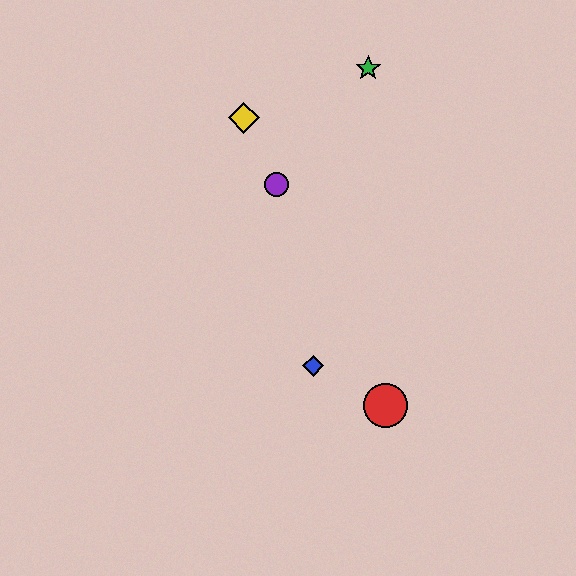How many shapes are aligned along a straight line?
3 shapes (the red circle, the yellow diamond, the purple circle) are aligned along a straight line.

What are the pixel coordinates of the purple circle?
The purple circle is at (277, 184).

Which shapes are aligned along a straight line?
The red circle, the yellow diamond, the purple circle are aligned along a straight line.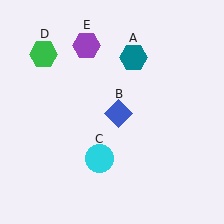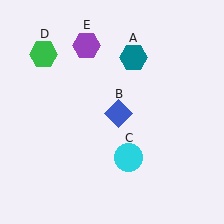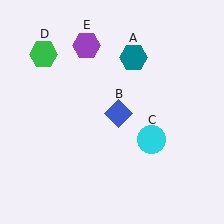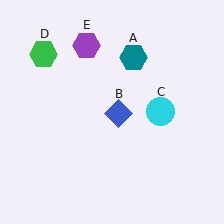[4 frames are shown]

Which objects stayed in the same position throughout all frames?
Teal hexagon (object A) and blue diamond (object B) and green hexagon (object D) and purple hexagon (object E) remained stationary.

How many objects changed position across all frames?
1 object changed position: cyan circle (object C).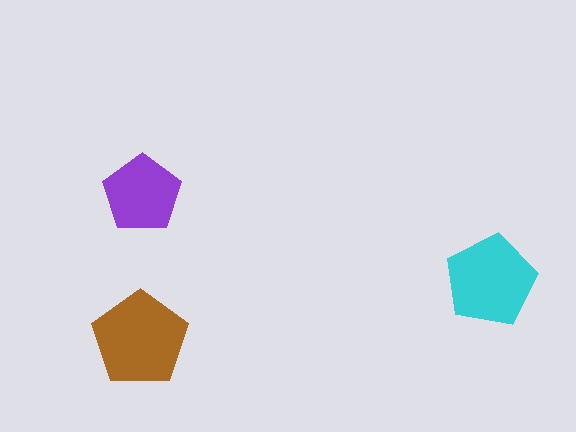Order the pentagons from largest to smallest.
the brown one, the cyan one, the purple one.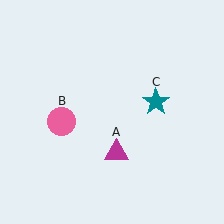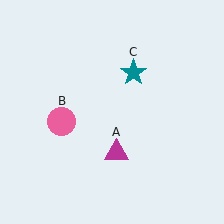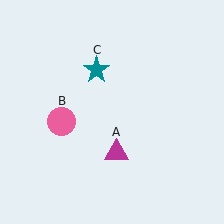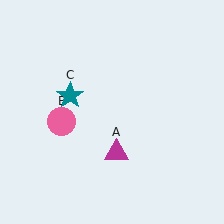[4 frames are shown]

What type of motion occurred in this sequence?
The teal star (object C) rotated counterclockwise around the center of the scene.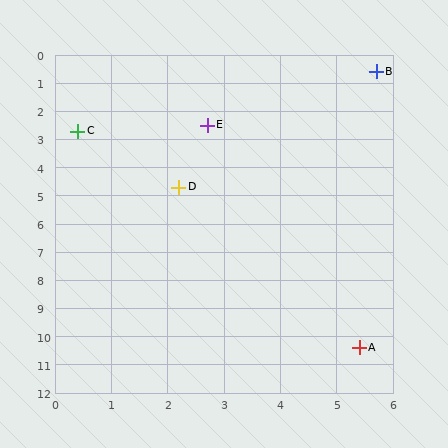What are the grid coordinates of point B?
Point B is at approximately (5.7, 0.6).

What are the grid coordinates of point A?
Point A is at approximately (5.4, 10.4).